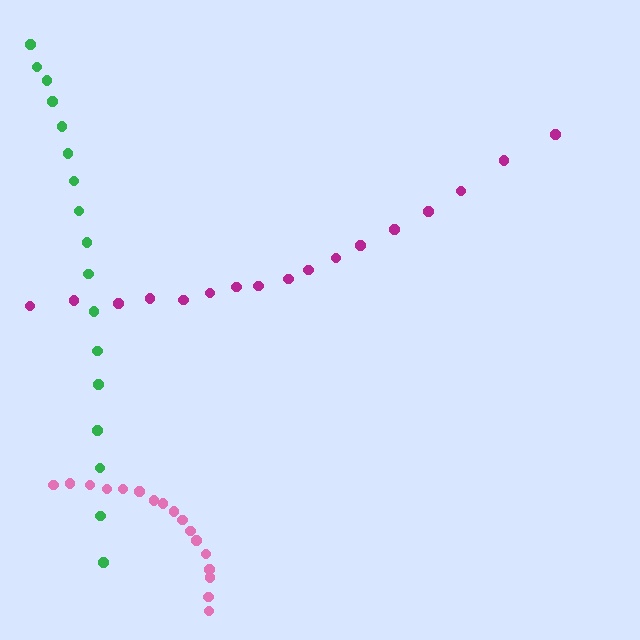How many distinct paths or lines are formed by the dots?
There are 3 distinct paths.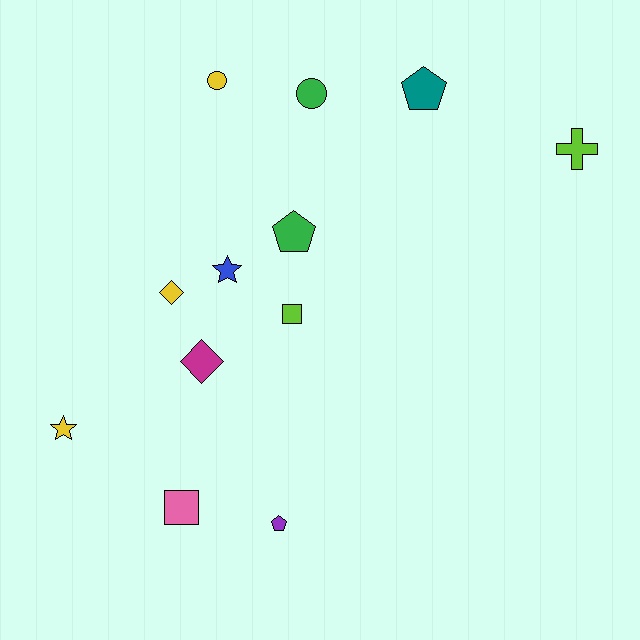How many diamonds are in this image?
There are 2 diamonds.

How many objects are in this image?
There are 12 objects.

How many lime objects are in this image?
There are 2 lime objects.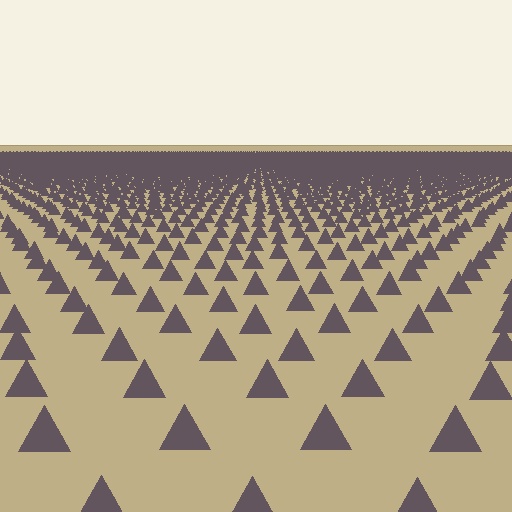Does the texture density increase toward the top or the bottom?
Density increases toward the top.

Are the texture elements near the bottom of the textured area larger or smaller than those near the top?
Larger. Near the bottom, elements are closer to the viewer and appear at a bigger on-screen size.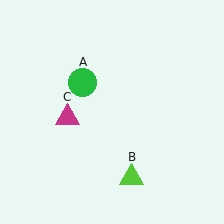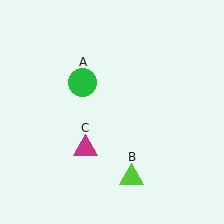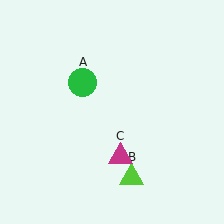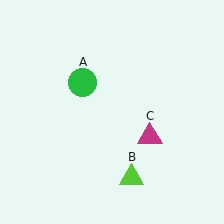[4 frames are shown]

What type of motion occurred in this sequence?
The magenta triangle (object C) rotated counterclockwise around the center of the scene.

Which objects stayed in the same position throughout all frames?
Green circle (object A) and lime triangle (object B) remained stationary.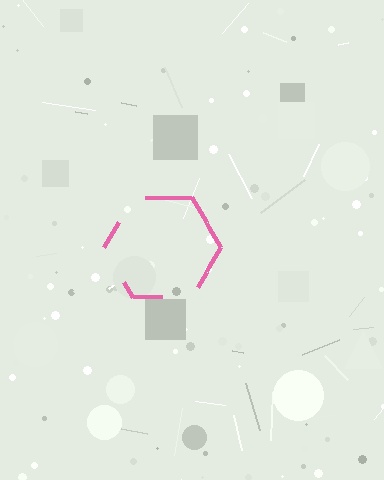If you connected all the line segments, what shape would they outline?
They would outline a hexagon.